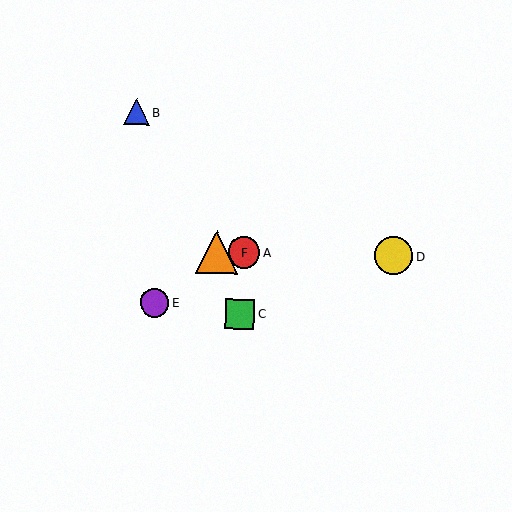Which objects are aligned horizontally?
Objects A, D, F are aligned horizontally.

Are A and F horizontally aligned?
Yes, both are at y≈253.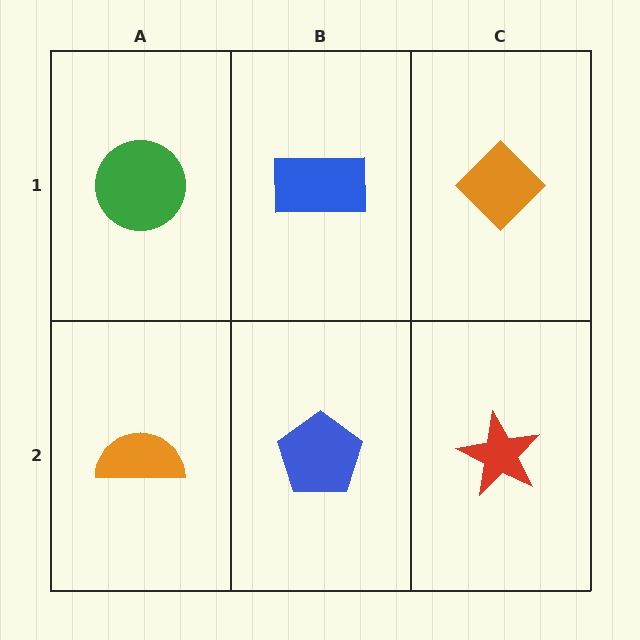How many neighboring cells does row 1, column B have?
3.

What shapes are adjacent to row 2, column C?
An orange diamond (row 1, column C), a blue pentagon (row 2, column B).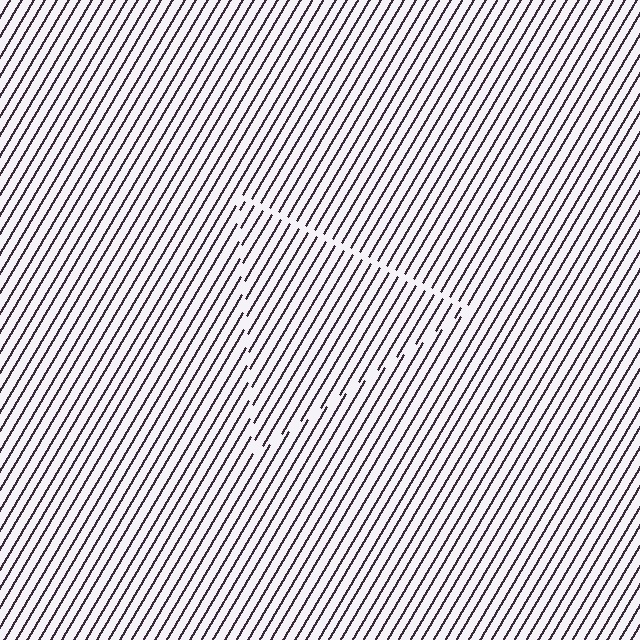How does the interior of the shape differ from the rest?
The interior of the shape contains the same grating, shifted by half a period — the contour is defined by the phase discontinuity where line-ends from the inner and outer gratings abut.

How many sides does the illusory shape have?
3 sides — the line-ends trace a triangle.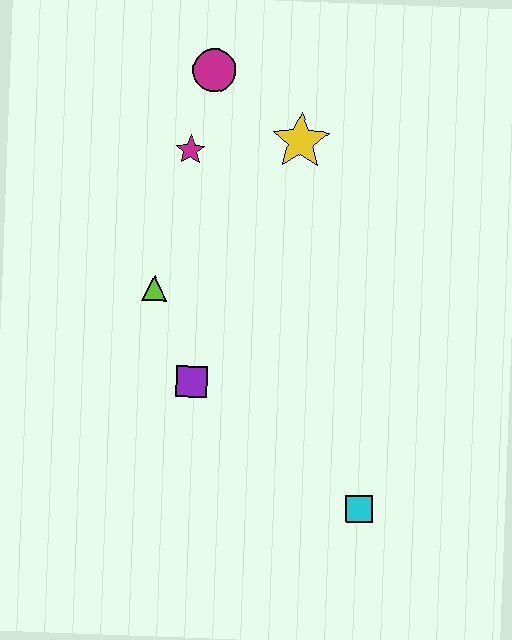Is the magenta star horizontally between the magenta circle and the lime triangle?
Yes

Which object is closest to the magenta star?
The magenta circle is closest to the magenta star.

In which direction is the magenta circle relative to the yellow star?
The magenta circle is to the left of the yellow star.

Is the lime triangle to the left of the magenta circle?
Yes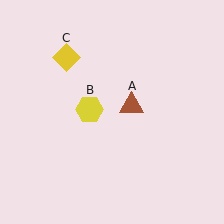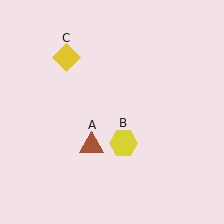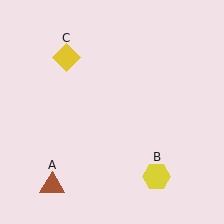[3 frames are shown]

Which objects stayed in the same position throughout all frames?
Yellow diamond (object C) remained stationary.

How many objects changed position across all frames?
2 objects changed position: brown triangle (object A), yellow hexagon (object B).